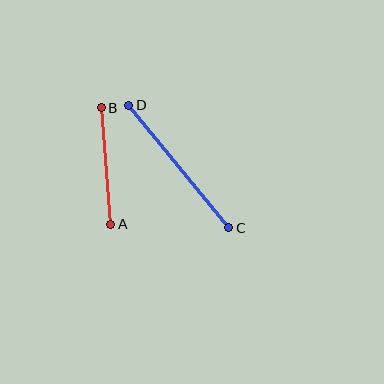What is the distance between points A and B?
The distance is approximately 117 pixels.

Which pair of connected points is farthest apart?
Points C and D are farthest apart.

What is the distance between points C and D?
The distance is approximately 158 pixels.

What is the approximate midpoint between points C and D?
The midpoint is at approximately (179, 166) pixels.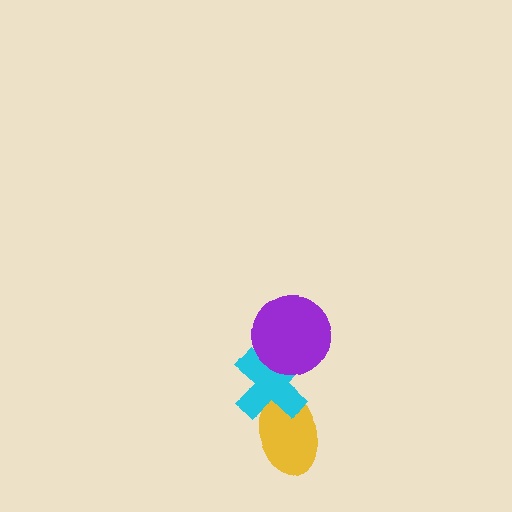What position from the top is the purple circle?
The purple circle is 1st from the top.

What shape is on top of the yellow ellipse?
The cyan cross is on top of the yellow ellipse.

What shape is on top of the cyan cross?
The purple circle is on top of the cyan cross.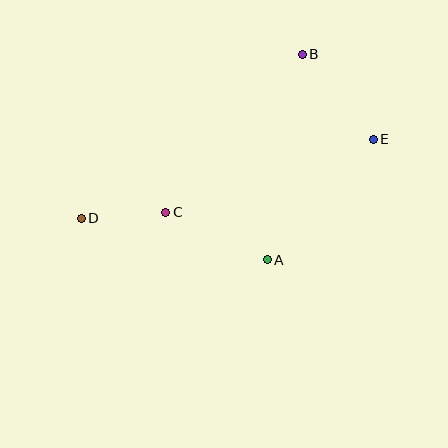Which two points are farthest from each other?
Points D and E are farthest from each other.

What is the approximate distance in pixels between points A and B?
The distance between A and B is approximately 209 pixels.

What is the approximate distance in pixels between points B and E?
The distance between B and E is approximately 111 pixels.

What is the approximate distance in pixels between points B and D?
The distance between B and D is approximately 275 pixels.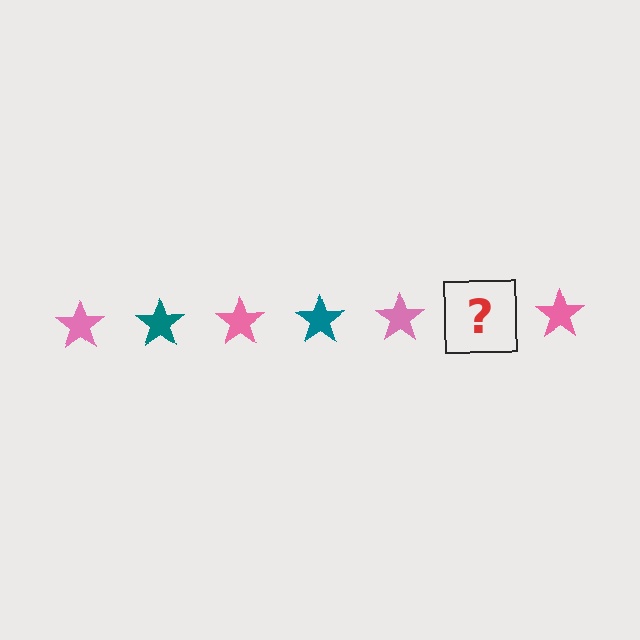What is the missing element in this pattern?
The missing element is a teal star.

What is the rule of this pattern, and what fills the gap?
The rule is that the pattern cycles through pink, teal stars. The gap should be filled with a teal star.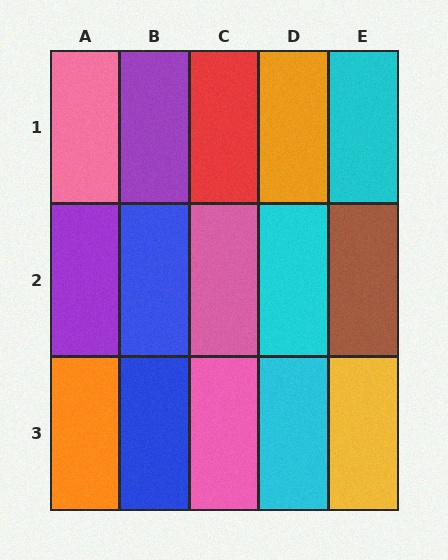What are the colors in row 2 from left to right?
Purple, blue, pink, cyan, brown.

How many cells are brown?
1 cell is brown.